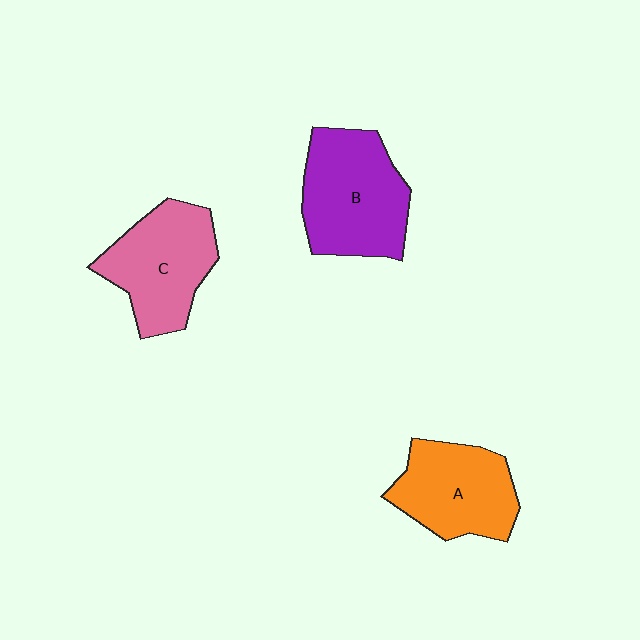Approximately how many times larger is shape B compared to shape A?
Approximately 1.2 times.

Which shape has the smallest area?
Shape A (orange).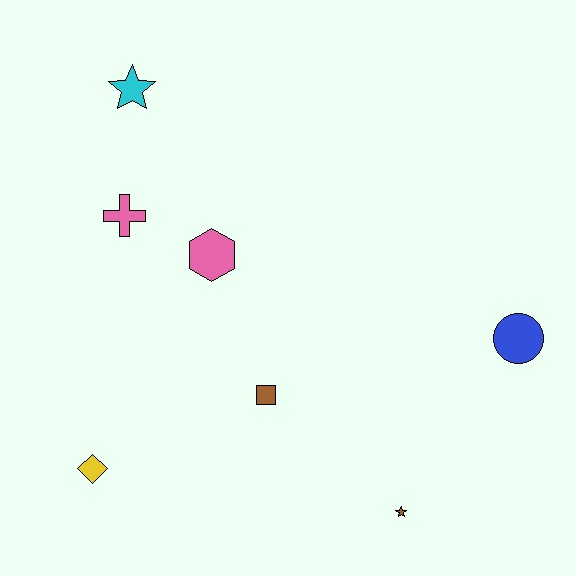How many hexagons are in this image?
There is 1 hexagon.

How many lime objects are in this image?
There are no lime objects.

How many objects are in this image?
There are 7 objects.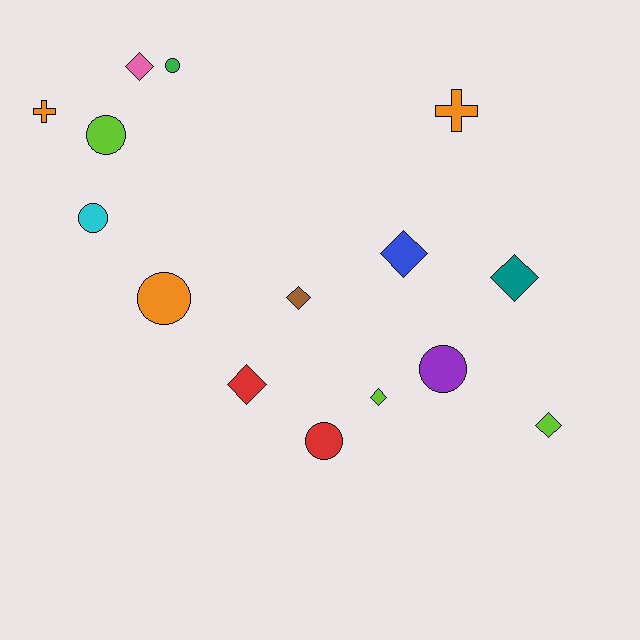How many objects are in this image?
There are 15 objects.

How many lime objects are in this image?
There are 3 lime objects.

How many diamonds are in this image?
There are 7 diamonds.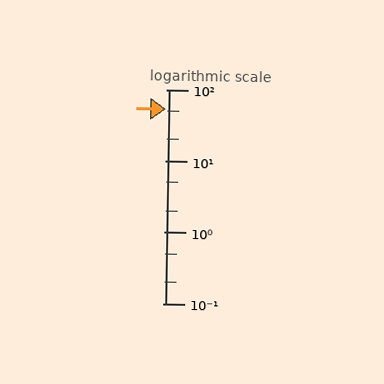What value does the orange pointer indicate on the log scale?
The pointer indicates approximately 54.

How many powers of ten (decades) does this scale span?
The scale spans 3 decades, from 0.1 to 100.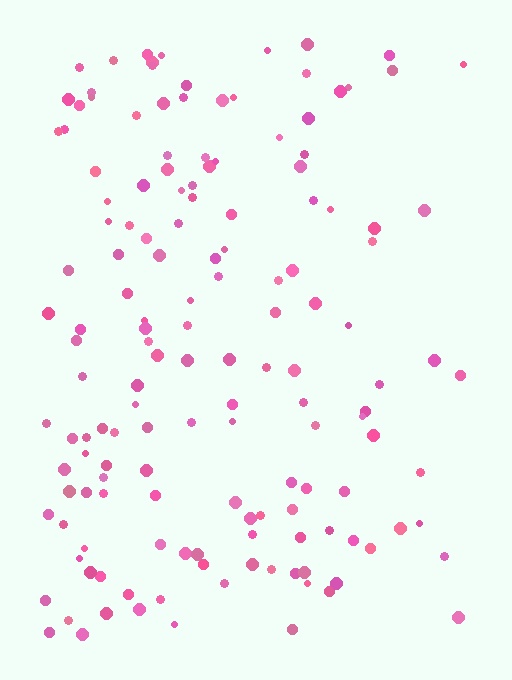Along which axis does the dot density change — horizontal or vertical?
Horizontal.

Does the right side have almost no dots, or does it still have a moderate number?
Still a moderate number, just noticeably fewer than the left.